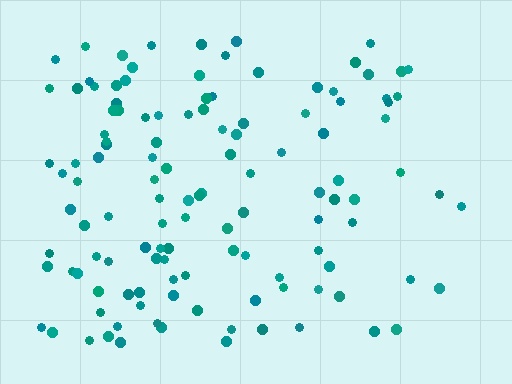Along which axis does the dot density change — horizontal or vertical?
Horizontal.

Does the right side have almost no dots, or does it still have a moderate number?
Still a moderate number, just noticeably fewer than the left.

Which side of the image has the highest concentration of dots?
The left.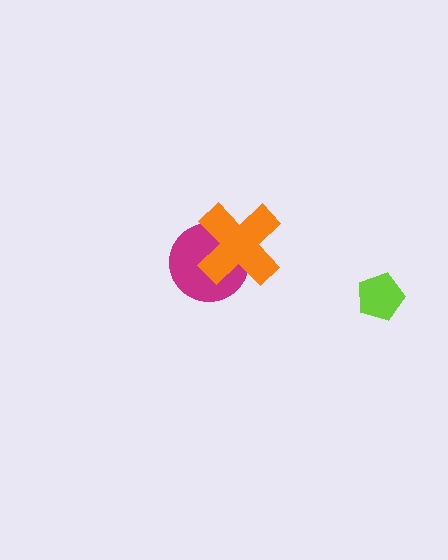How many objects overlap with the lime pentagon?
0 objects overlap with the lime pentagon.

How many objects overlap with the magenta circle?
1 object overlaps with the magenta circle.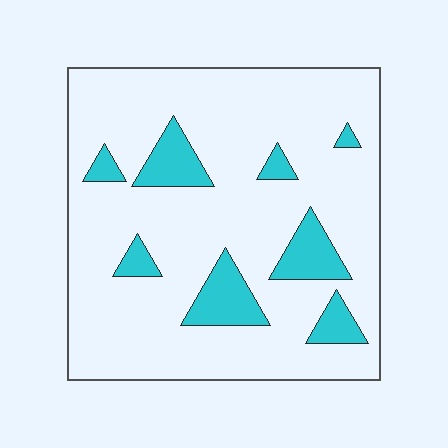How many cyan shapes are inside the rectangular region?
8.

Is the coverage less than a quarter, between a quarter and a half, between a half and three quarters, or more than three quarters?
Less than a quarter.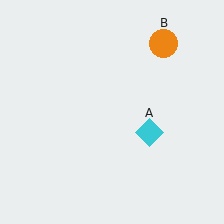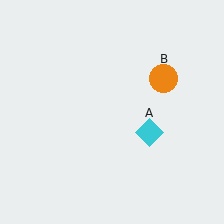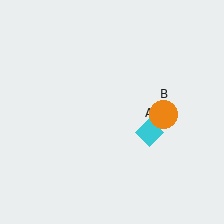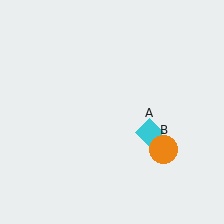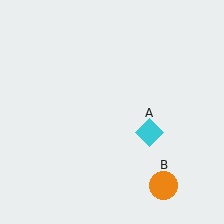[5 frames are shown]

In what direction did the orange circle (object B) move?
The orange circle (object B) moved down.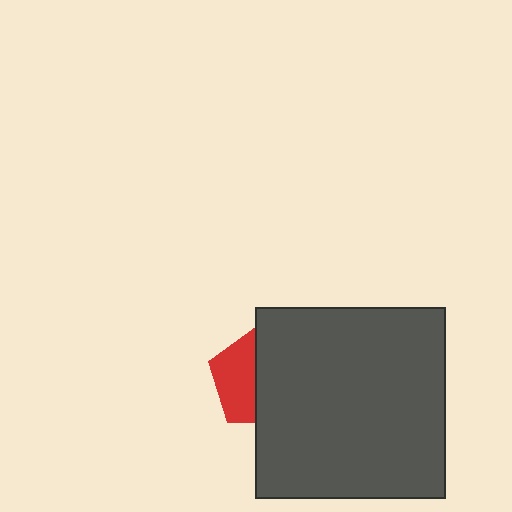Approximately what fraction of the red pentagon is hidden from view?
Roughly 56% of the red pentagon is hidden behind the dark gray square.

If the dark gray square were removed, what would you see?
You would see the complete red pentagon.